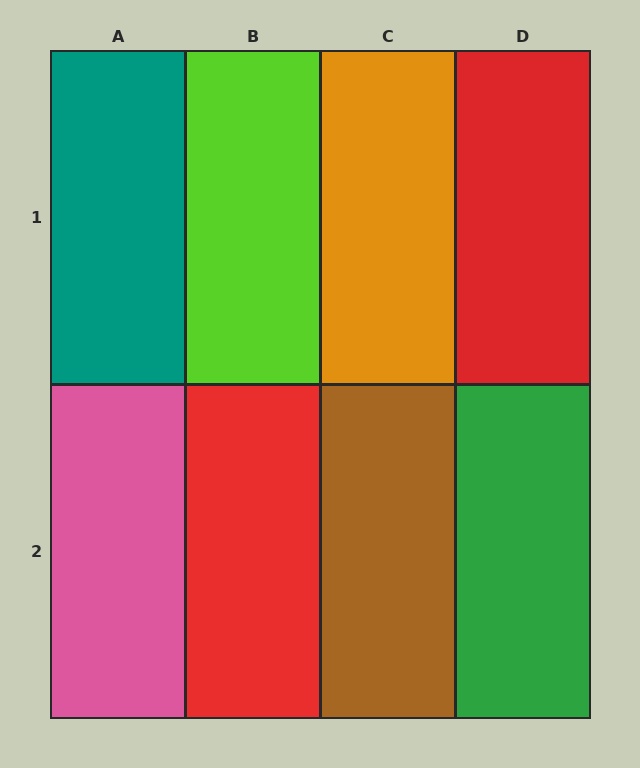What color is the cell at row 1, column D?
Red.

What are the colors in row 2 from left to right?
Pink, red, brown, green.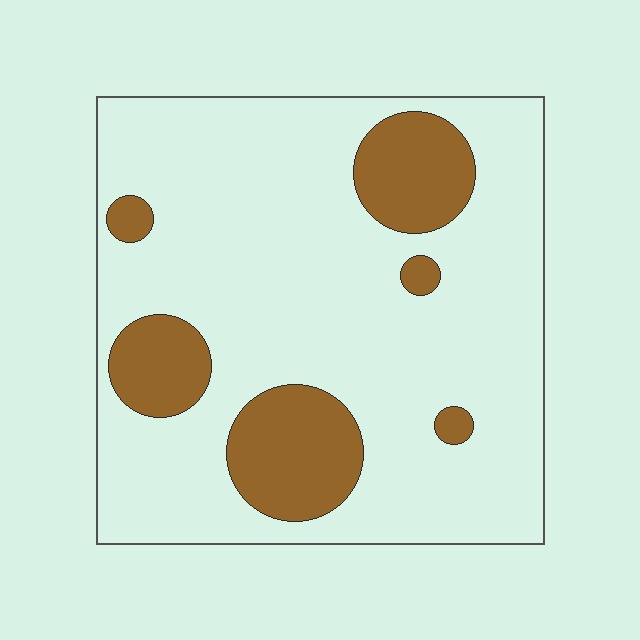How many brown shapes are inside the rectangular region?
6.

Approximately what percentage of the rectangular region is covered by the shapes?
Approximately 20%.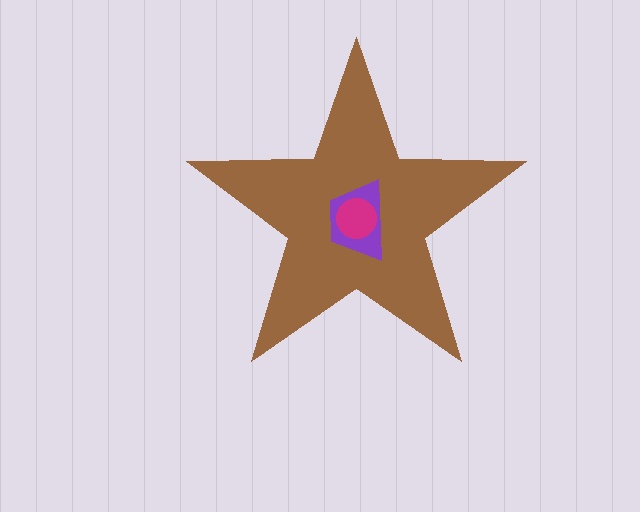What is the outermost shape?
The brown star.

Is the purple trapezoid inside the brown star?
Yes.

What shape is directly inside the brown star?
The purple trapezoid.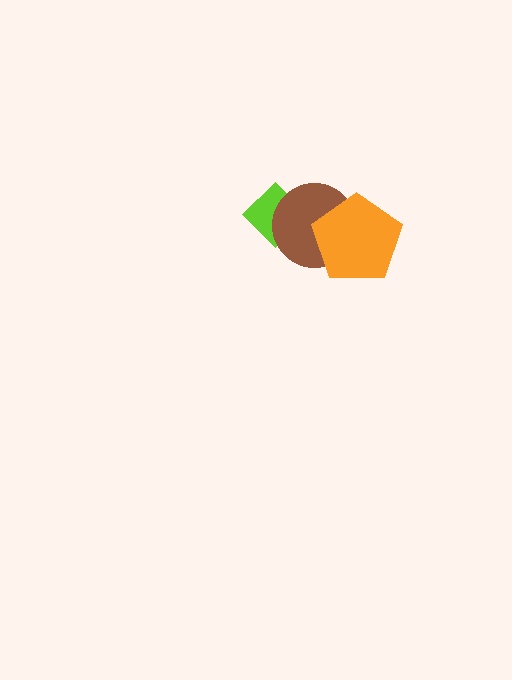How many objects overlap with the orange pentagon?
1 object overlaps with the orange pentagon.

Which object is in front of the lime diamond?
The brown circle is in front of the lime diamond.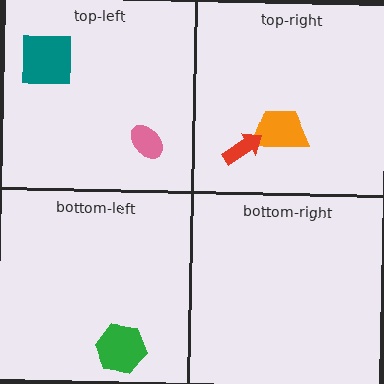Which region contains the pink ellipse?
The top-left region.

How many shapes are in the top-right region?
2.